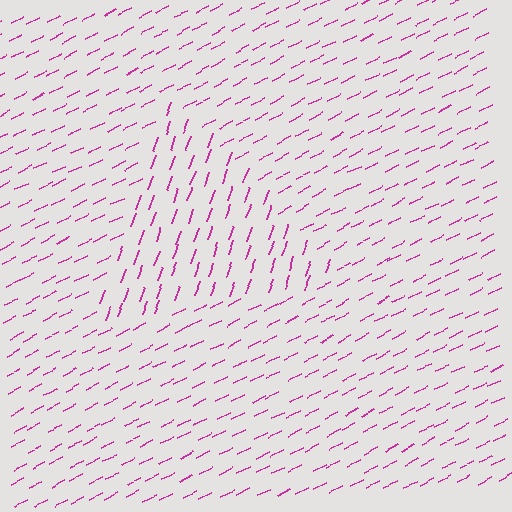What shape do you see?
I see a triangle.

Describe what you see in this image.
The image is filled with small magenta line segments. A triangle region in the image has lines oriented differently from the surrounding lines, creating a visible texture boundary.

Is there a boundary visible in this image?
Yes, there is a texture boundary formed by a change in line orientation.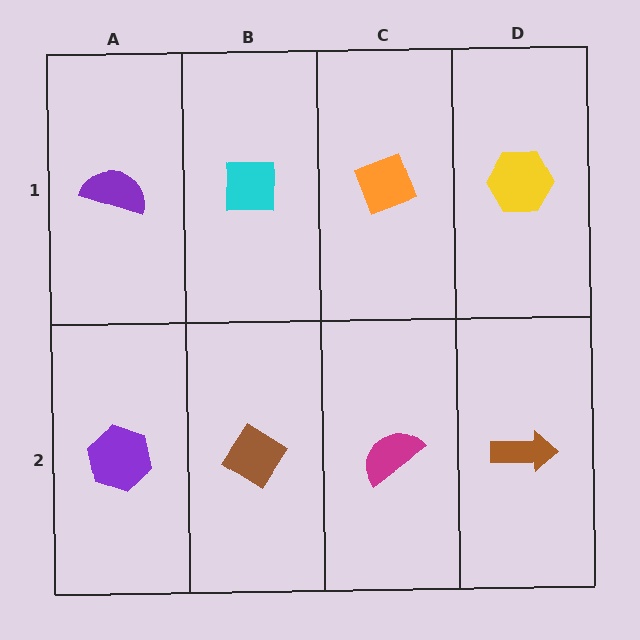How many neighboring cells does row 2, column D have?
2.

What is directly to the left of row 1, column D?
An orange diamond.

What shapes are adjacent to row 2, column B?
A cyan square (row 1, column B), a purple hexagon (row 2, column A), a magenta semicircle (row 2, column C).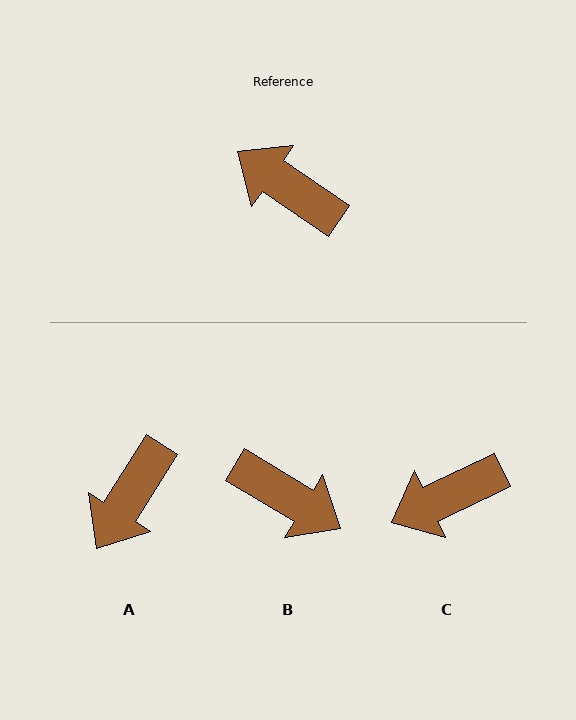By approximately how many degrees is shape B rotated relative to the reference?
Approximately 177 degrees clockwise.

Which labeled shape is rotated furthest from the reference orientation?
B, about 177 degrees away.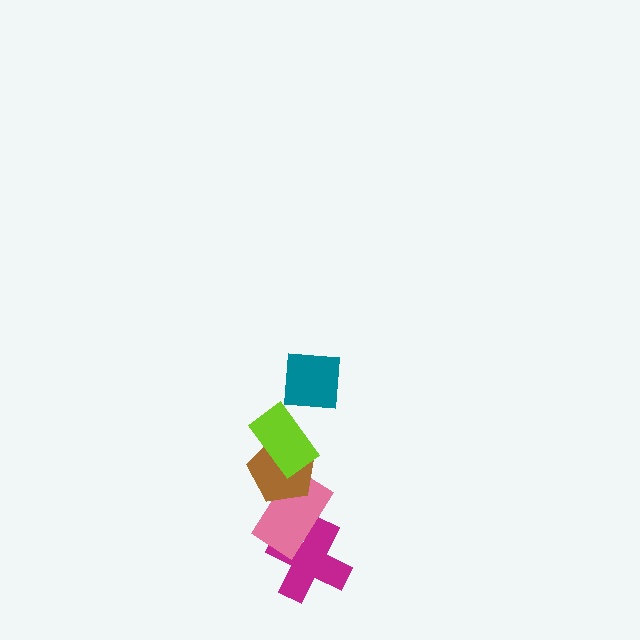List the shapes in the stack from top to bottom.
From top to bottom: the teal square, the lime rectangle, the brown pentagon, the pink rectangle, the magenta cross.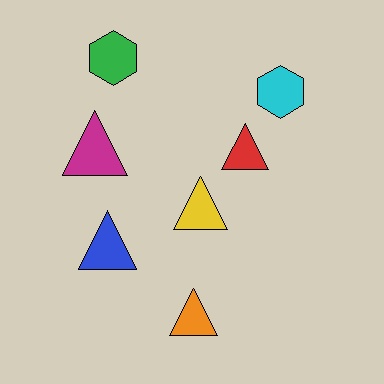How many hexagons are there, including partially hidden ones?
There are 2 hexagons.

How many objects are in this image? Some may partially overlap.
There are 7 objects.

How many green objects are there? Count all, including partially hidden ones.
There is 1 green object.